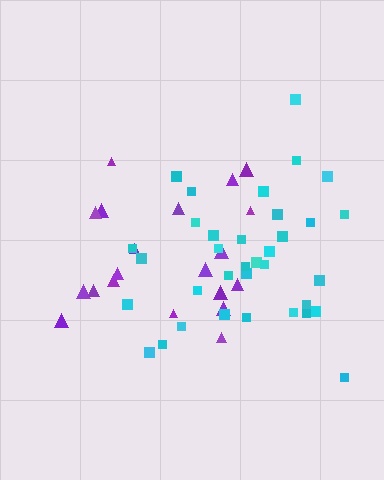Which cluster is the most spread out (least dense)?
Purple.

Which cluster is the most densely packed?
Cyan.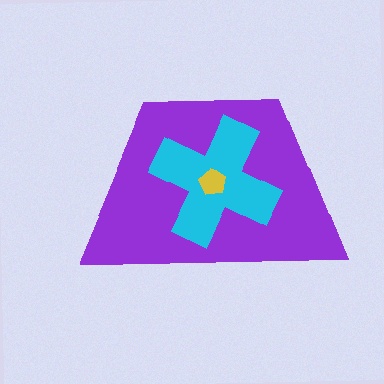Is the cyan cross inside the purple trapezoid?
Yes.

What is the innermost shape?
The yellow pentagon.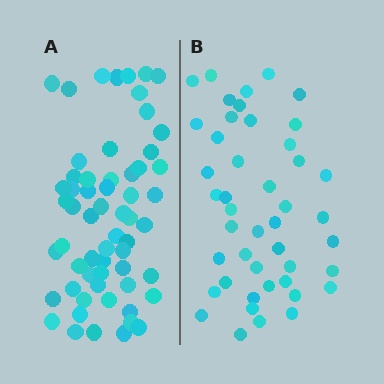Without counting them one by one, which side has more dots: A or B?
Region A (the left region) has more dots.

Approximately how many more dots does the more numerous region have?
Region A has approximately 15 more dots than region B.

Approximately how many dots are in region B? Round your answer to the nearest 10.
About 40 dots. (The exact count is 45, which rounds to 40.)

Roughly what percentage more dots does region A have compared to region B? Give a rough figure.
About 35% more.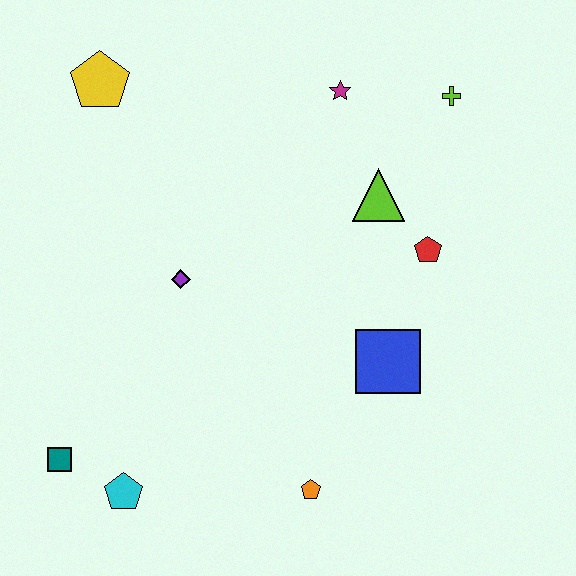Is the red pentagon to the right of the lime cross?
No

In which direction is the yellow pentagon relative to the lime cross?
The yellow pentagon is to the left of the lime cross.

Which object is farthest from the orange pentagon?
The yellow pentagon is farthest from the orange pentagon.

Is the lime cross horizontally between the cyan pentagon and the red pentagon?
No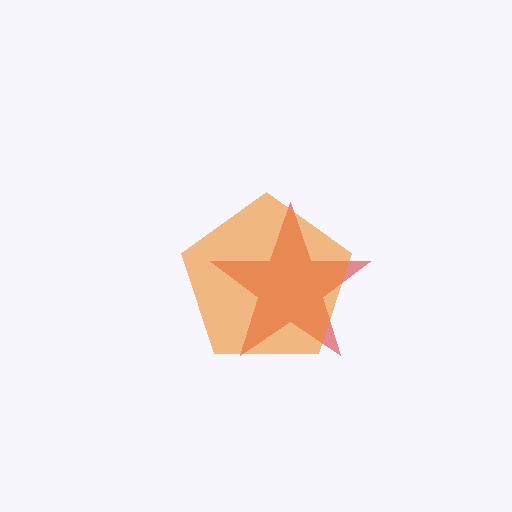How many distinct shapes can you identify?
There are 2 distinct shapes: a red star, an orange pentagon.